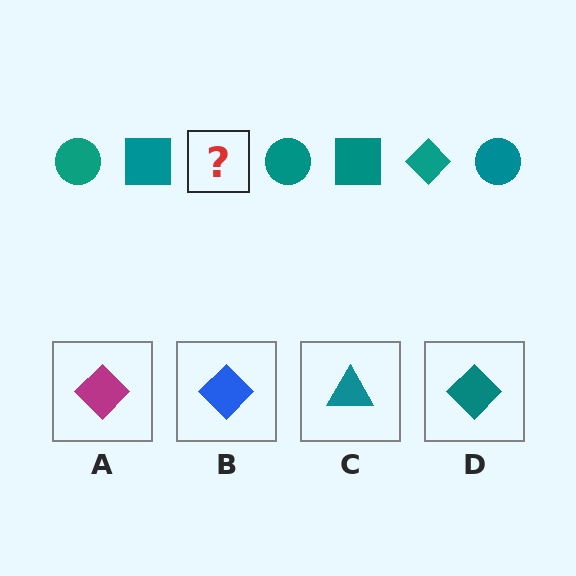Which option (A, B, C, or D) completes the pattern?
D.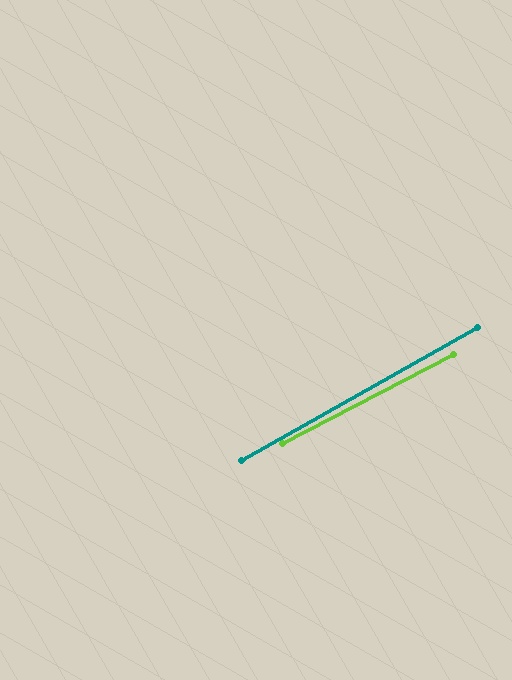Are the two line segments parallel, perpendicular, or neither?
Parallel — their directions differ by only 1.8°.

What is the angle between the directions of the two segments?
Approximately 2 degrees.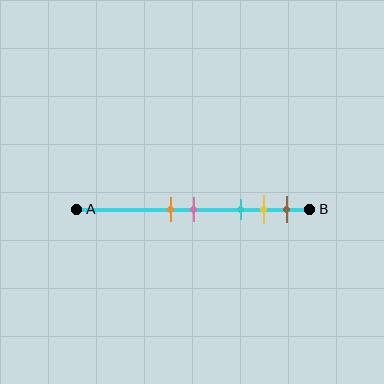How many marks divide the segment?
There are 5 marks dividing the segment.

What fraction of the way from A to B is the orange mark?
The orange mark is approximately 40% (0.4) of the way from A to B.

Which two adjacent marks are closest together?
The orange and pink marks are the closest adjacent pair.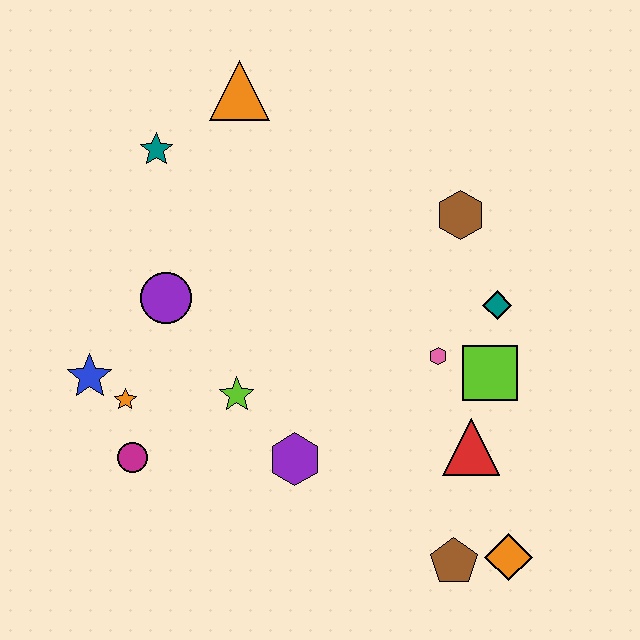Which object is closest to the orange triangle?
The teal star is closest to the orange triangle.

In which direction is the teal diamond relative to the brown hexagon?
The teal diamond is below the brown hexagon.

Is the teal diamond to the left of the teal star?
No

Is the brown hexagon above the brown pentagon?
Yes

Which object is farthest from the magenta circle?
The brown hexagon is farthest from the magenta circle.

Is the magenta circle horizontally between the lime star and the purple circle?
No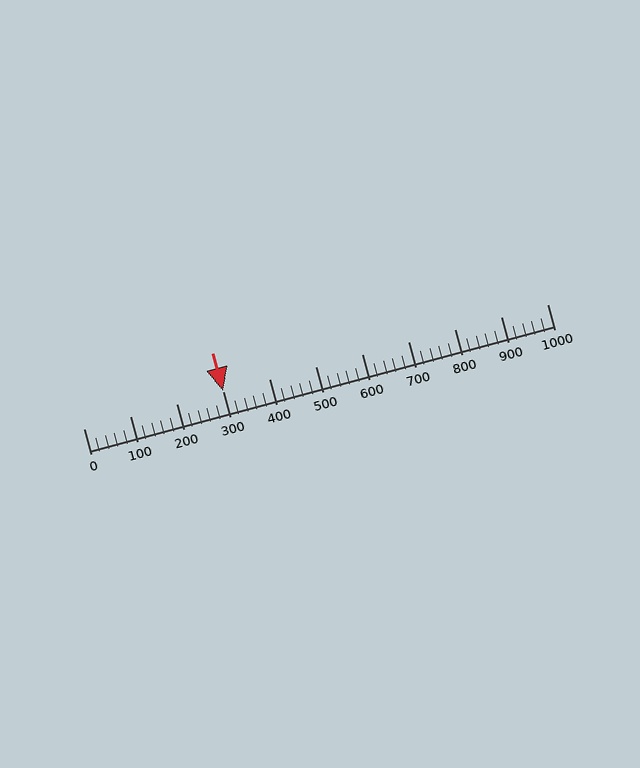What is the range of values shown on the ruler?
The ruler shows values from 0 to 1000.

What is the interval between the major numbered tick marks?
The major tick marks are spaced 100 units apart.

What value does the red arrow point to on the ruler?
The red arrow points to approximately 300.